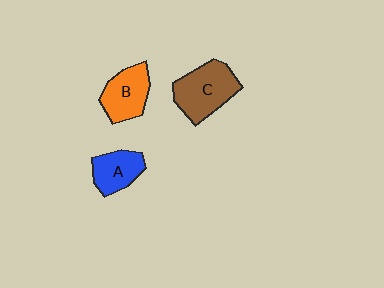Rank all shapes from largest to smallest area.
From largest to smallest: C (brown), B (orange), A (blue).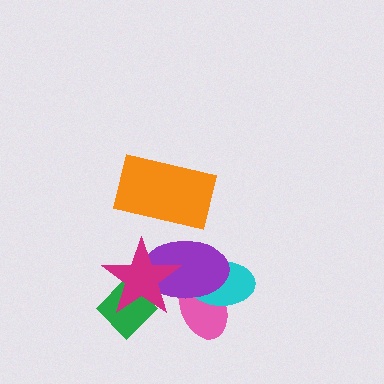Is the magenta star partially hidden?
No, no other shape covers it.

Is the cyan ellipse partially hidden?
Yes, it is partially covered by another shape.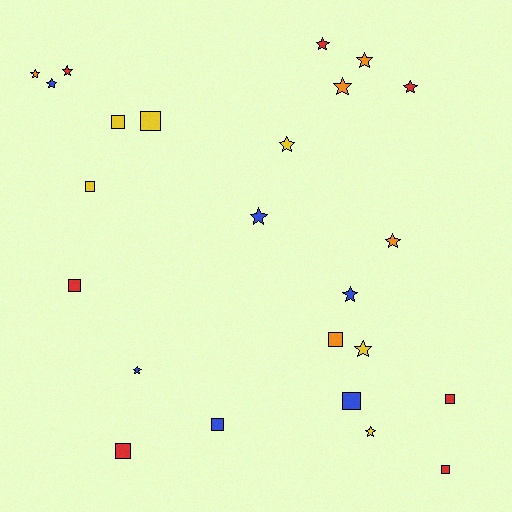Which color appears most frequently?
Red, with 7 objects.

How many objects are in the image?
There are 24 objects.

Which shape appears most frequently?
Star, with 14 objects.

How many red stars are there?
There are 3 red stars.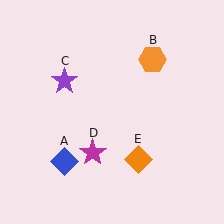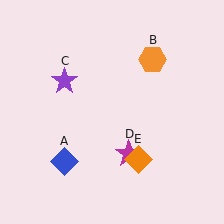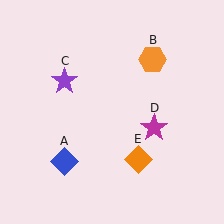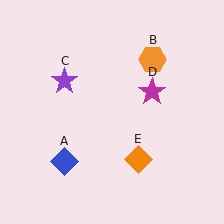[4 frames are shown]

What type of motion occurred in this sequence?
The magenta star (object D) rotated counterclockwise around the center of the scene.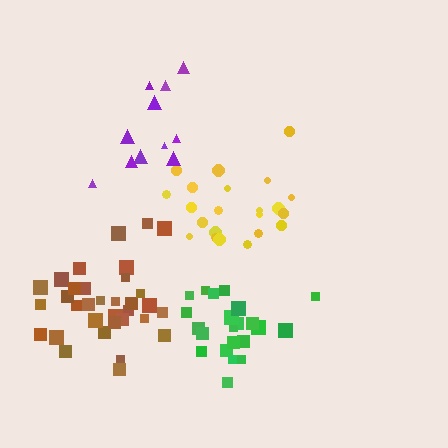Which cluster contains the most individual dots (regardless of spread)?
Brown (33).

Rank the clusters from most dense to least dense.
green, brown, yellow, purple.